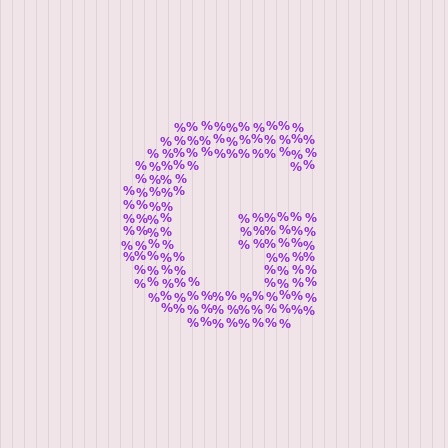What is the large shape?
The large shape is the letter G.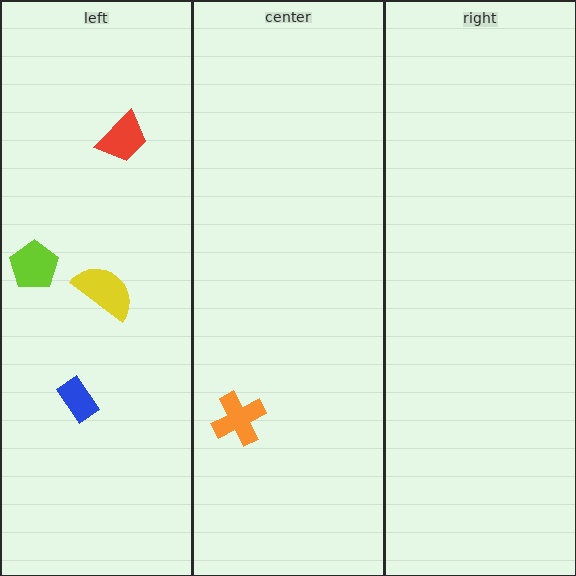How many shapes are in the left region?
4.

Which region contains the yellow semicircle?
The left region.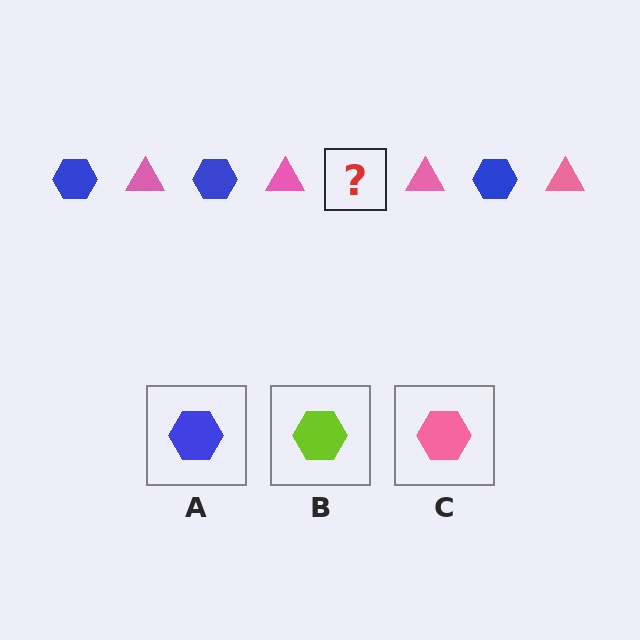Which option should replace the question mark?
Option A.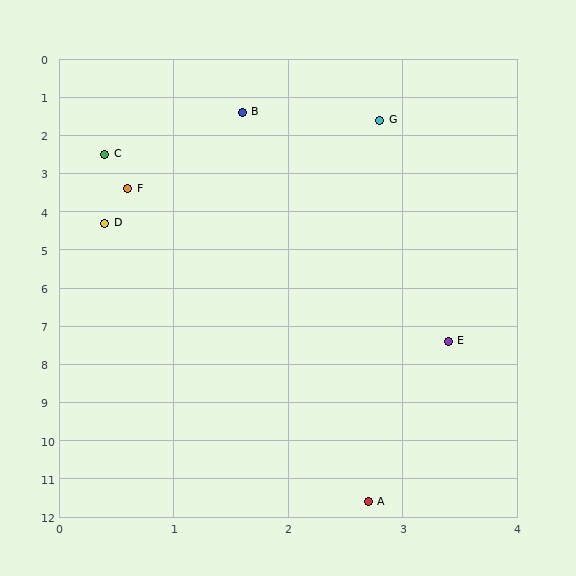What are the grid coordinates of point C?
Point C is at approximately (0.4, 2.5).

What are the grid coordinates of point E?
Point E is at approximately (3.4, 7.4).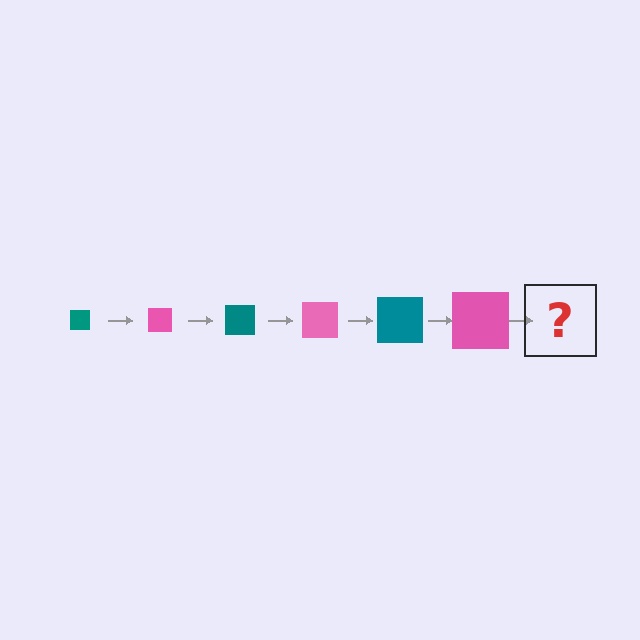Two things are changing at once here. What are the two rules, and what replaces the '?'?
The two rules are that the square grows larger each step and the color cycles through teal and pink. The '?' should be a teal square, larger than the previous one.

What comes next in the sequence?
The next element should be a teal square, larger than the previous one.